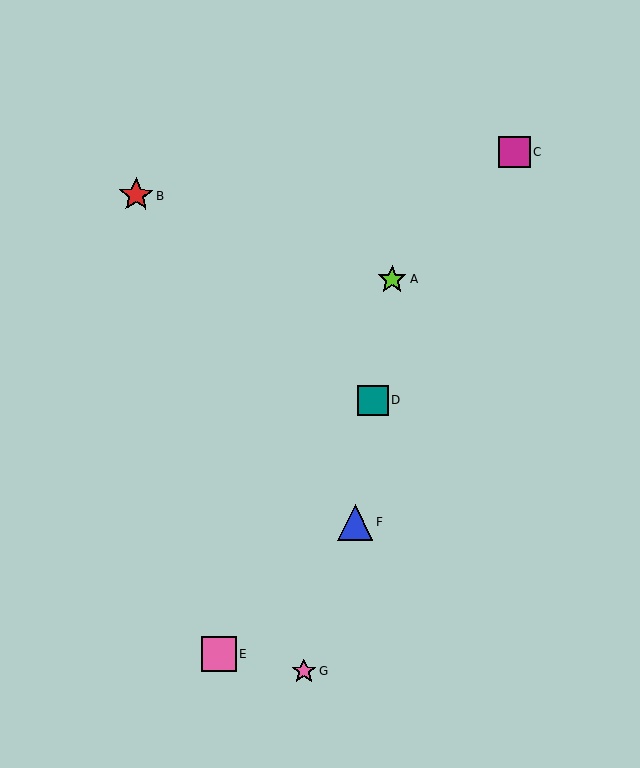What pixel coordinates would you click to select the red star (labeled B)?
Click at (136, 195) to select the red star B.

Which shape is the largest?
The blue triangle (labeled F) is the largest.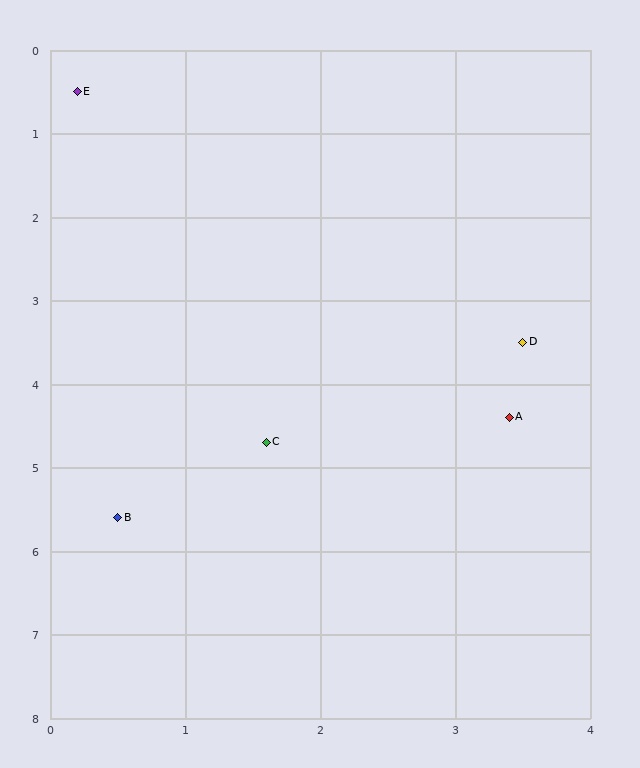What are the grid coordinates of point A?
Point A is at approximately (3.4, 4.4).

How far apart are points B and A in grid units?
Points B and A are about 3.1 grid units apart.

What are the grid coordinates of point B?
Point B is at approximately (0.5, 5.6).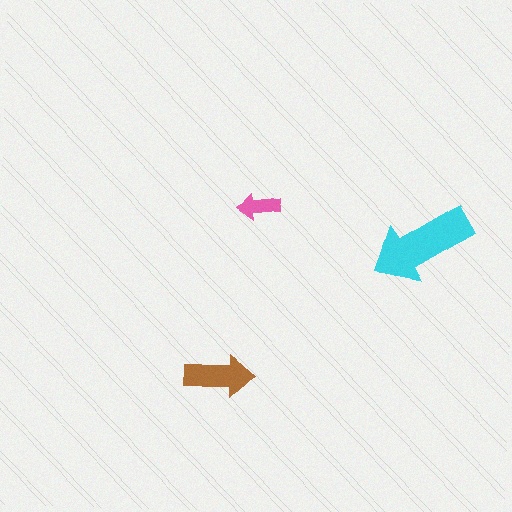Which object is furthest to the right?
The cyan arrow is rightmost.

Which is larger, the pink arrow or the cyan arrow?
The cyan one.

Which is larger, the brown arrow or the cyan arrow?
The cyan one.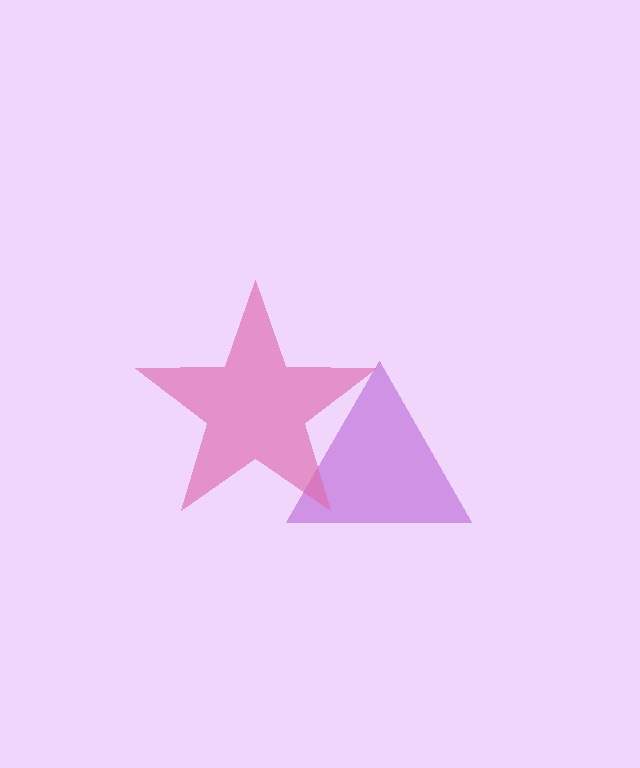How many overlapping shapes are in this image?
There are 2 overlapping shapes in the image.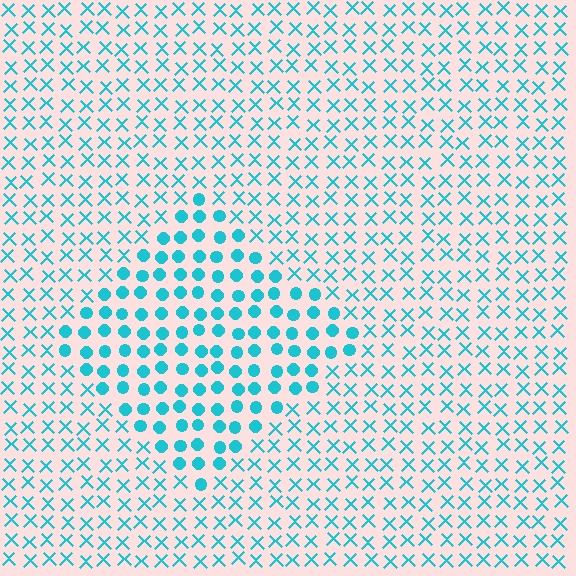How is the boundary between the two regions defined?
The boundary is defined by a change in element shape: circles inside vs. X marks outside. All elements share the same color and spacing.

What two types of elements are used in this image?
The image uses circles inside the diamond region and X marks outside it.